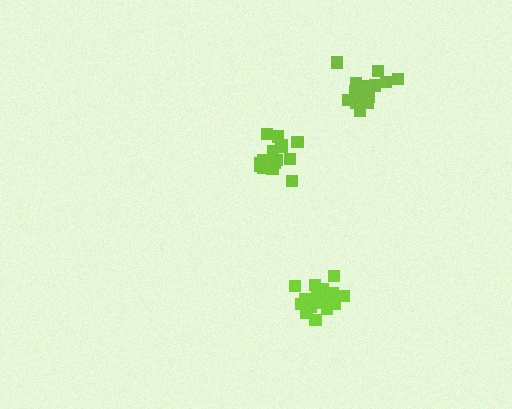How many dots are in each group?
Group 1: 20 dots, Group 2: 17 dots, Group 3: 17 dots (54 total).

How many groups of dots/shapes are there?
There are 3 groups.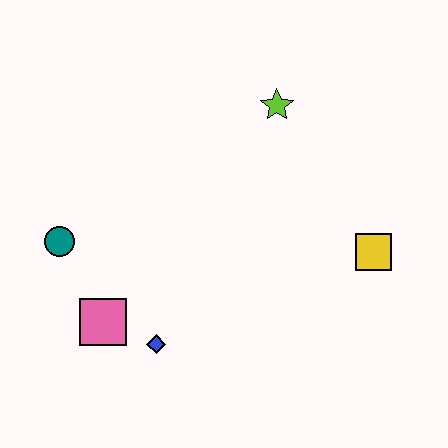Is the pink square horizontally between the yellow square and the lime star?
No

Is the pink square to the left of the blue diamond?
Yes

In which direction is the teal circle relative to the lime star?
The teal circle is to the left of the lime star.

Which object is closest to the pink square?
The blue diamond is closest to the pink square.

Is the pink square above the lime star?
No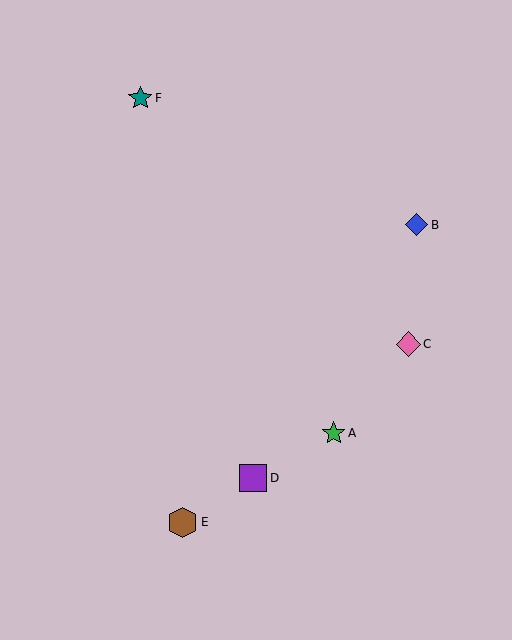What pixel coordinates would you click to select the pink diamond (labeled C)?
Click at (408, 344) to select the pink diamond C.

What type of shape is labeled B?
Shape B is a blue diamond.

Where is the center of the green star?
The center of the green star is at (334, 433).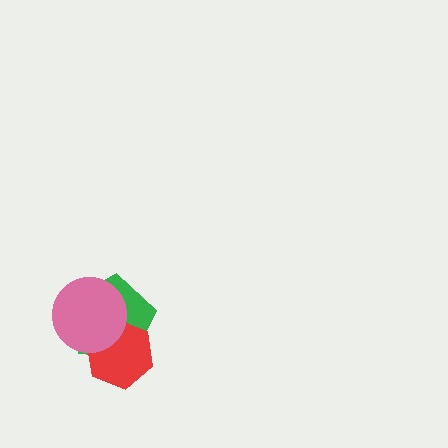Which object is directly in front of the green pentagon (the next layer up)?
The red hexagon is directly in front of the green pentagon.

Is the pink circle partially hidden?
No, no other shape covers it.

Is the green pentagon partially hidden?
Yes, it is partially covered by another shape.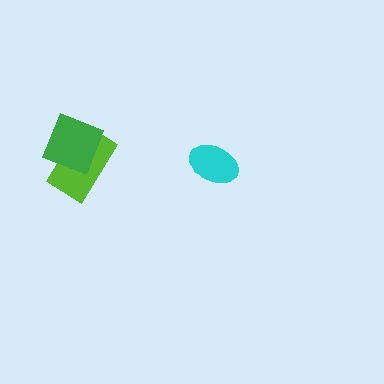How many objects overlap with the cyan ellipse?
0 objects overlap with the cyan ellipse.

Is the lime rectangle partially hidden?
Yes, it is partially covered by another shape.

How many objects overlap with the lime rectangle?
1 object overlaps with the lime rectangle.